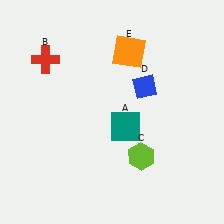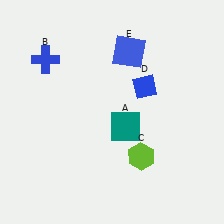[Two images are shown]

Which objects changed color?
B changed from red to blue. E changed from orange to blue.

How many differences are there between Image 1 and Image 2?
There are 2 differences between the two images.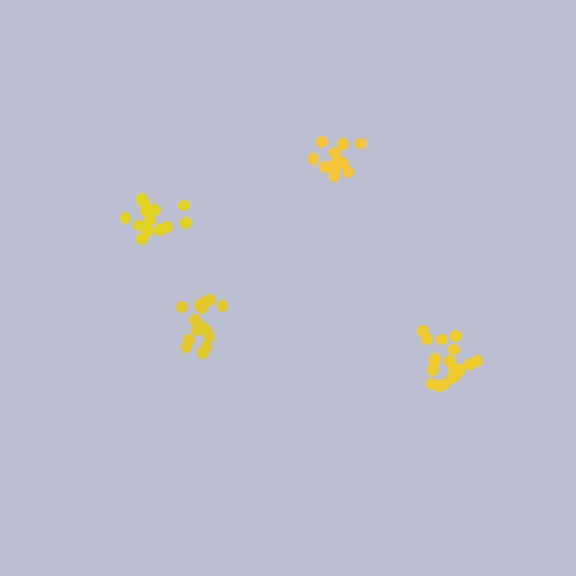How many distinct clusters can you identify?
There are 4 distinct clusters.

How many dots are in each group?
Group 1: 12 dots, Group 2: 15 dots, Group 3: 18 dots, Group 4: 14 dots (59 total).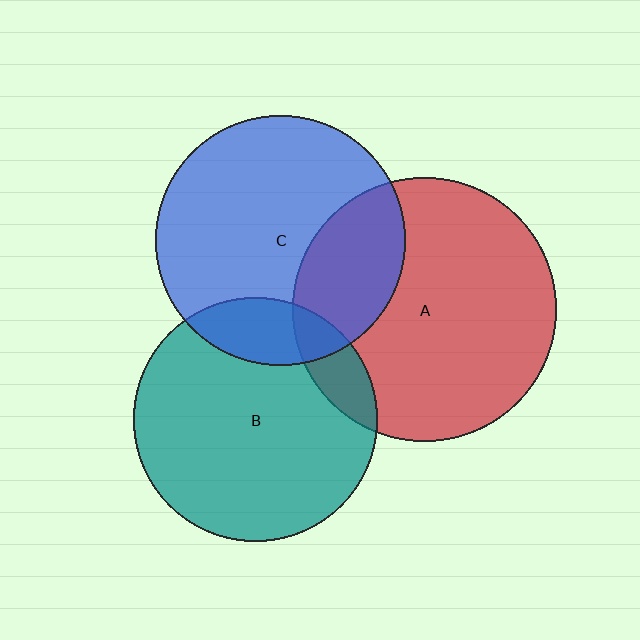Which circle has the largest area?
Circle A (red).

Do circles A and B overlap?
Yes.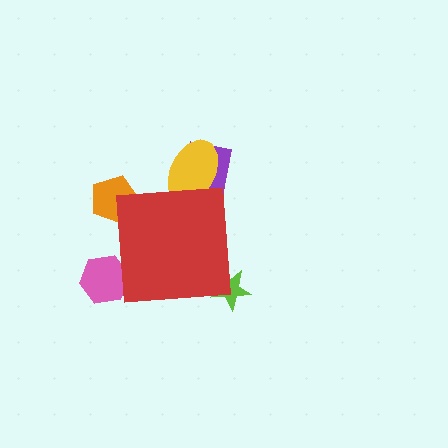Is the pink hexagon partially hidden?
Yes, the pink hexagon is partially hidden behind the red square.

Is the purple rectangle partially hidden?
Yes, the purple rectangle is partially hidden behind the red square.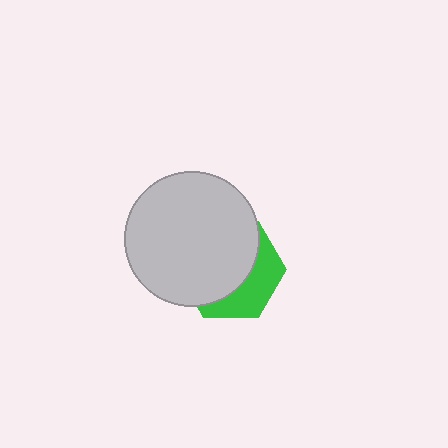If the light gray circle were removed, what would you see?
You would see the complete green hexagon.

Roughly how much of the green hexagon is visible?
A small part of it is visible (roughly 36%).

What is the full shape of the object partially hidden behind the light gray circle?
The partially hidden object is a green hexagon.